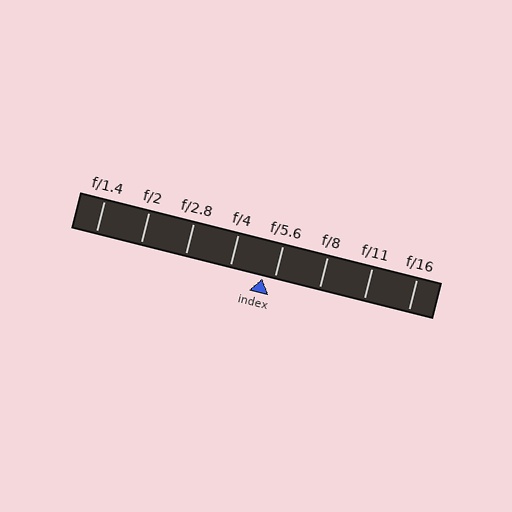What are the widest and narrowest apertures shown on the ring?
The widest aperture shown is f/1.4 and the narrowest is f/16.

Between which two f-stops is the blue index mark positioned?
The index mark is between f/4 and f/5.6.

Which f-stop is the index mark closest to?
The index mark is closest to f/5.6.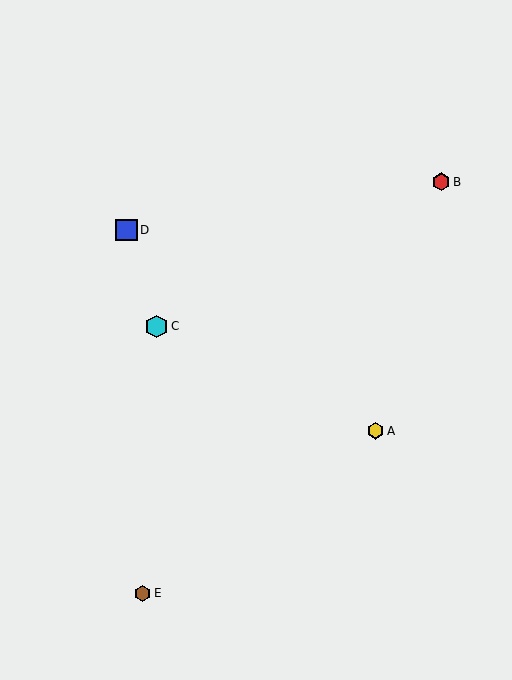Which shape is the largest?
The cyan hexagon (labeled C) is the largest.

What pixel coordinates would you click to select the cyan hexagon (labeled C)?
Click at (157, 326) to select the cyan hexagon C.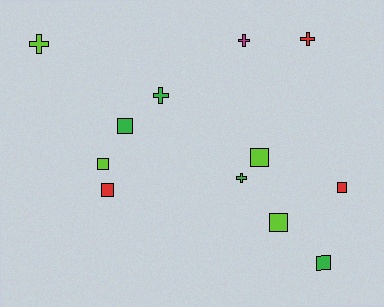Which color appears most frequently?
Lime, with 4 objects.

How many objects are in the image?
There are 12 objects.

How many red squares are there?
There are 2 red squares.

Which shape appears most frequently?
Square, with 7 objects.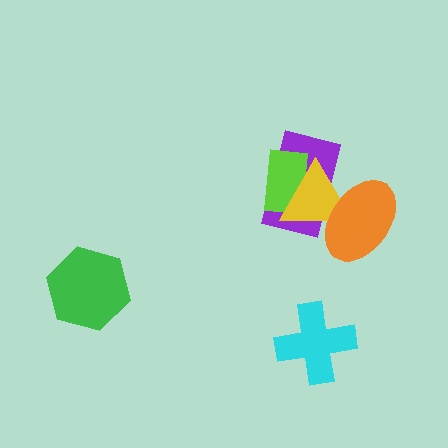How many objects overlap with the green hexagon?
0 objects overlap with the green hexagon.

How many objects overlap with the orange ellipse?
2 objects overlap with the orange ellipse.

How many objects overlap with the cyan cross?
0 objects overlap with the cyan cross.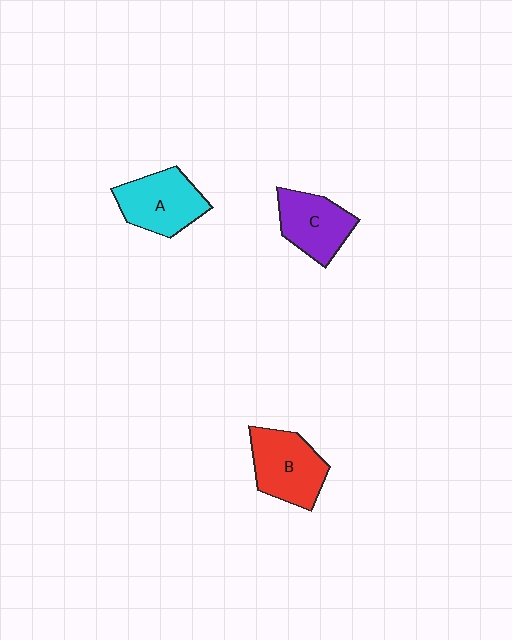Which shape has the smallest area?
Shape C (purple).